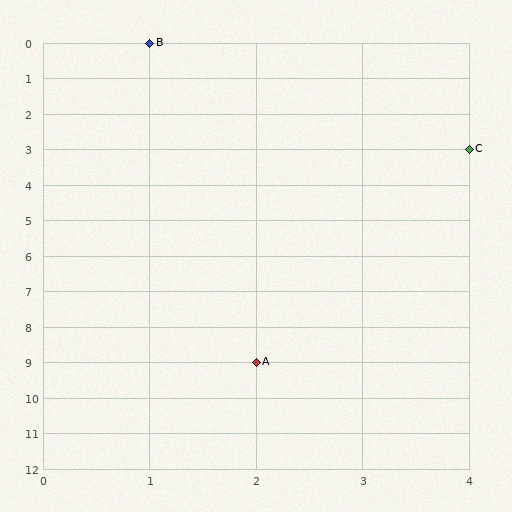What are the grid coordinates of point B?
Point B is at grid coordinates (1, 0).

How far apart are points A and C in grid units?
Points A and C are 2 columns and 6 rows apart (about 6.3 grid units diagonally).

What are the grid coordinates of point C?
Point C is at grid coordinates (4, 3).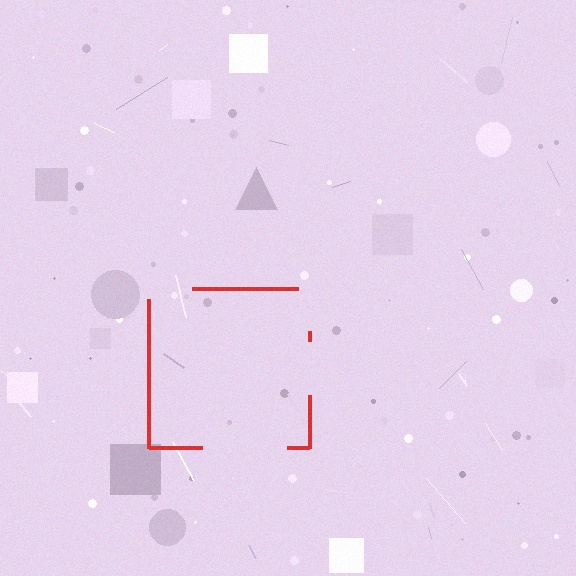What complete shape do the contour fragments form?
The contour fragments form a square.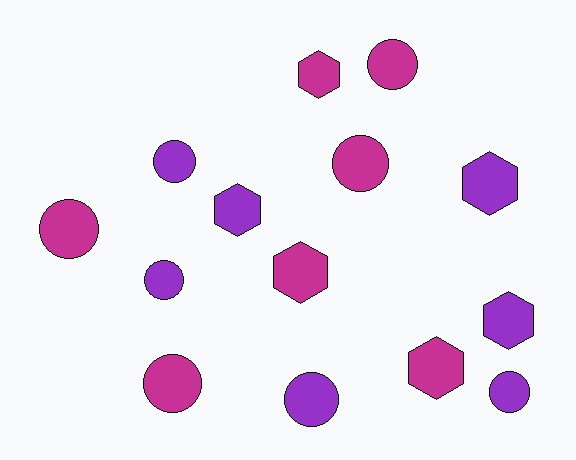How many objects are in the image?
There are 14 objects.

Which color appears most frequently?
Magenta, with 7 objects.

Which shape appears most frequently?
Circle, with 8 objects.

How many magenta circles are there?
There are 4 magenta circles.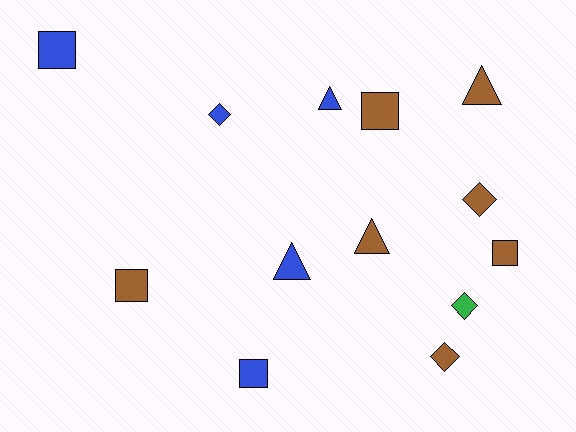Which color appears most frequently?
Brown, with 7 objects.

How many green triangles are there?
There are no green triangles.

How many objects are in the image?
There are 13 objects.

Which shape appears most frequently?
Square, with 5 objects.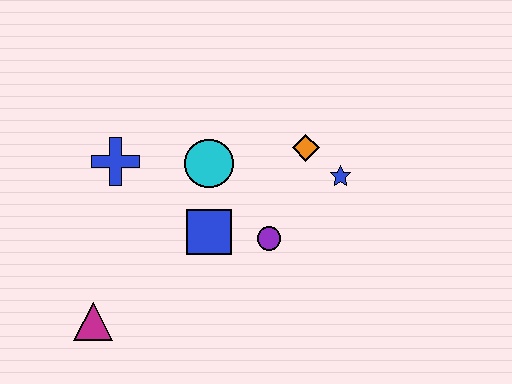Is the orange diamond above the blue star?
Yes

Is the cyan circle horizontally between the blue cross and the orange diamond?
Yes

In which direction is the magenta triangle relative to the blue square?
The magenta triangle is to the left of the blue square.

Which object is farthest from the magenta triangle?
The blue star is farthest from the magenta triangle.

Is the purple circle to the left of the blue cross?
No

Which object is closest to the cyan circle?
The blue square is closest to the cyan circle.